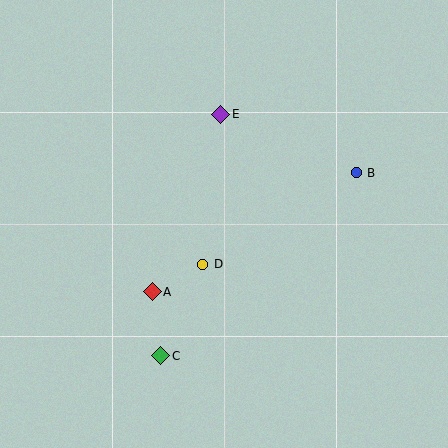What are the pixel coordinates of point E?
Point E is at (221, 114).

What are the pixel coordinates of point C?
Point C is at (161, 356).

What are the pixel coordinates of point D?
Point D is at (203, 264).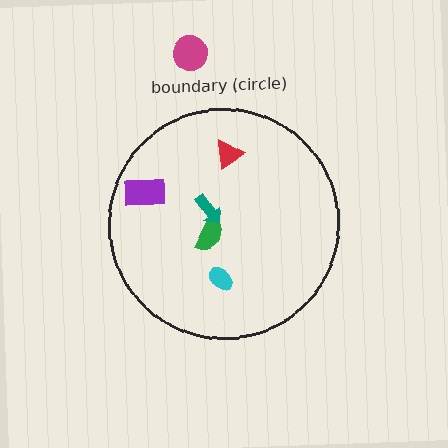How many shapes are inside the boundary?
5 inside, 1 outside.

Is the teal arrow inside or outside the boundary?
Inside.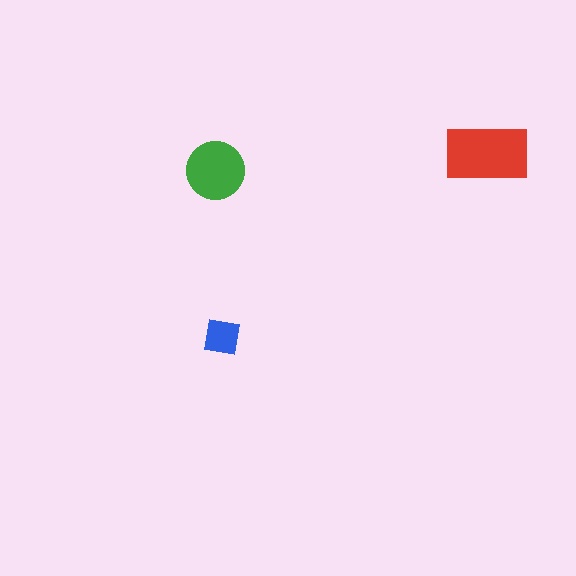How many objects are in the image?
There are 3 objects in the image.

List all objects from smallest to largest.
The blue square, the green circle, the red rectangle.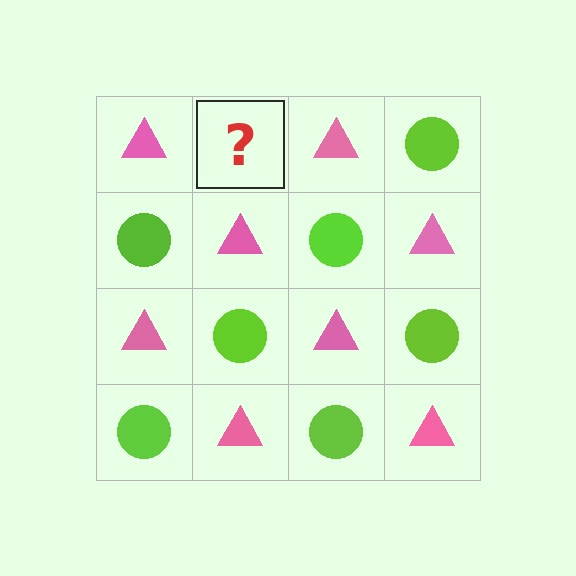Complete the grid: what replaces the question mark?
The question mark should be replaced with a lime circle.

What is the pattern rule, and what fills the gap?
The rule is that it alternates pink triangle and lime circle in a checkerboard pattern. The gap should be filled with a lime circle.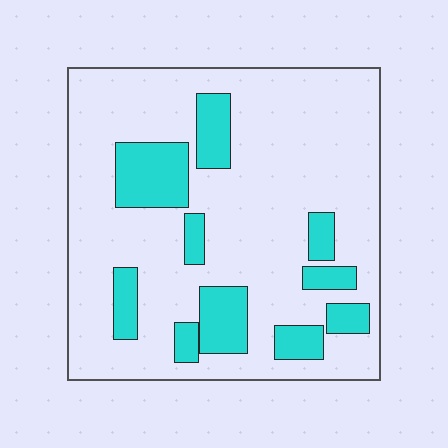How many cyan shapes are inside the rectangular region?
10.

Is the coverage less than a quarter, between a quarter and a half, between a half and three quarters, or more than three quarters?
Less than a quarter.